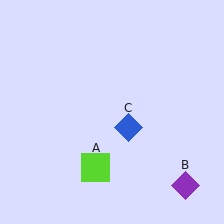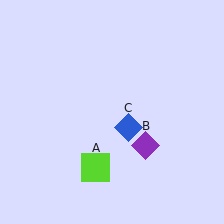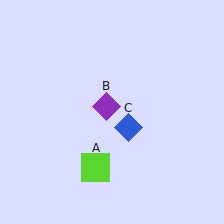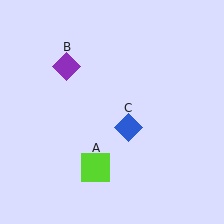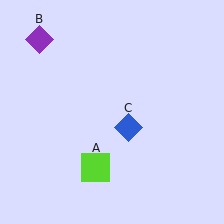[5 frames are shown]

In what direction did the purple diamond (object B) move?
The purple diamond (object B) moved up and to the left.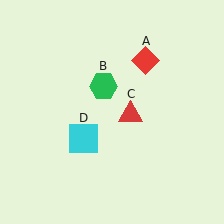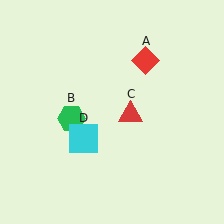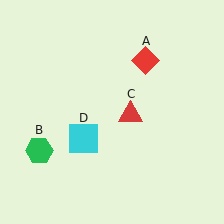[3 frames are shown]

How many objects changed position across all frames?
1 object changed position: green hexagon (object B).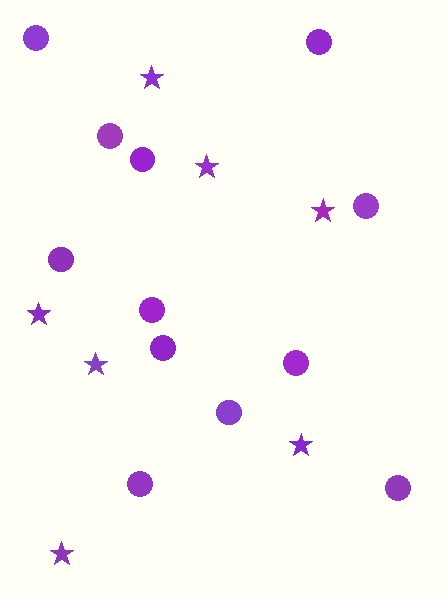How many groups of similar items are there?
There are 2 groups: one group of stars (7) and one group of circles (12).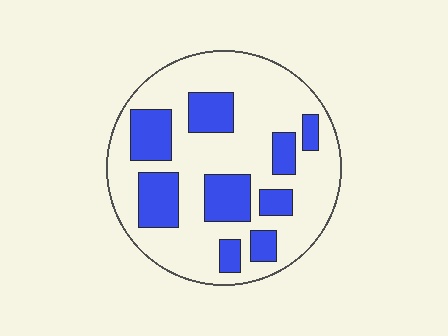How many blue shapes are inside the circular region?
9.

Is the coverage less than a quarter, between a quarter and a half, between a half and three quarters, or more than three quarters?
Between a quarter and a half.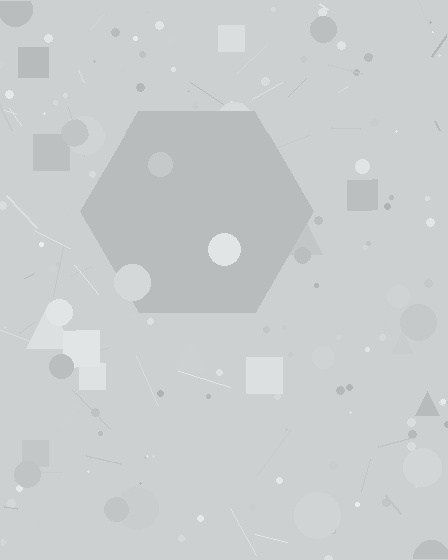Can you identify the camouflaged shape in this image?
The camouflaged shape is a hexagon.